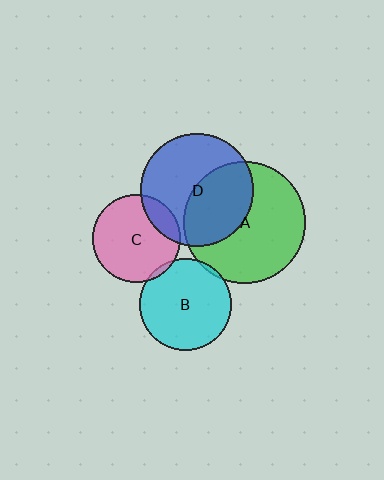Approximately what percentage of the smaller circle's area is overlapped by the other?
Approximately 45%.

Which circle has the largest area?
Circle A (green).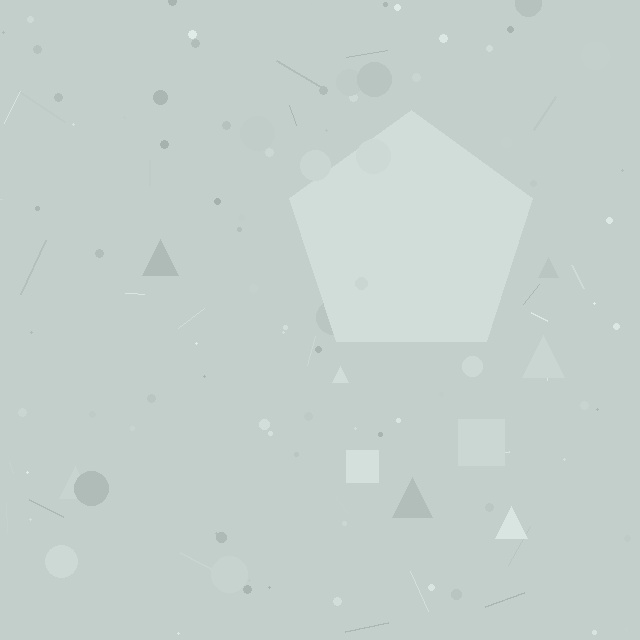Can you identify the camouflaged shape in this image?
The camouflaged shape is a pentagon.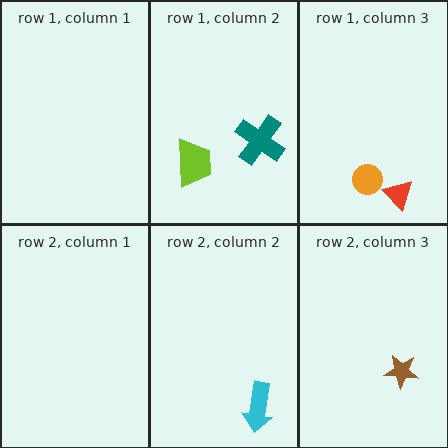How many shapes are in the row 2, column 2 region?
1.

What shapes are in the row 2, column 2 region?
The cyan arrow.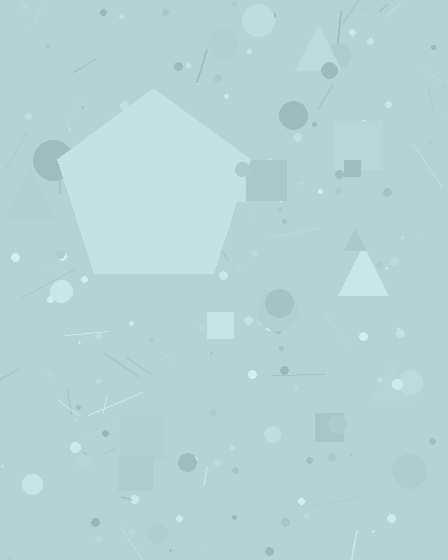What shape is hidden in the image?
A pentagon is hidden in the image.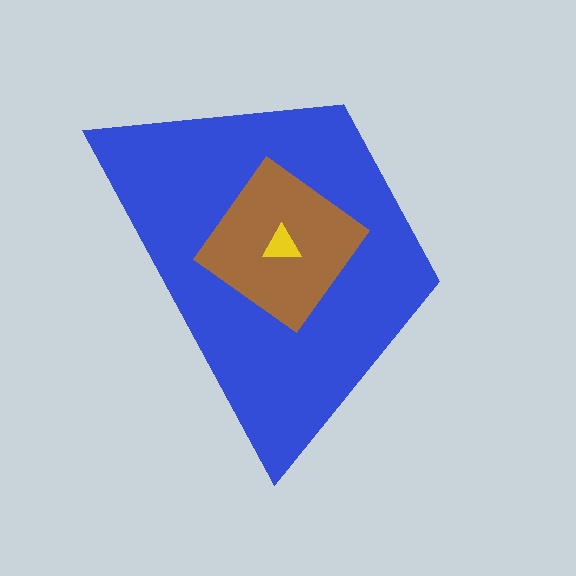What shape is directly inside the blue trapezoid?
The brown diamond.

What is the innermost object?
The yellow triangle.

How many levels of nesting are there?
3.